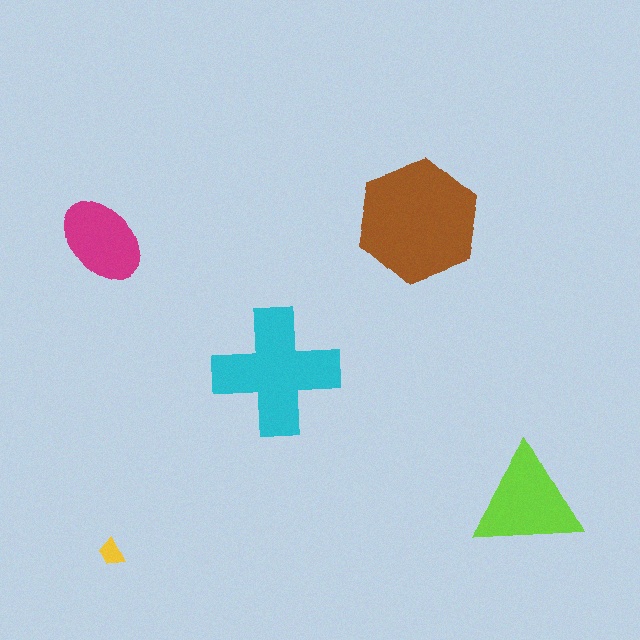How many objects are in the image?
There are 5 objects in the image.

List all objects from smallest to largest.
The yellow trapezoid, the magenta ellipse, the lime triangle, the cyan cross, the brown hexagon.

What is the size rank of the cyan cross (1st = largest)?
2nd.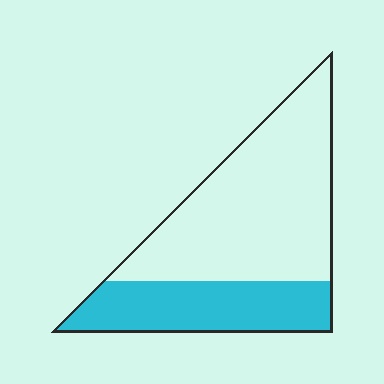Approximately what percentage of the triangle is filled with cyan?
Approximately 35%.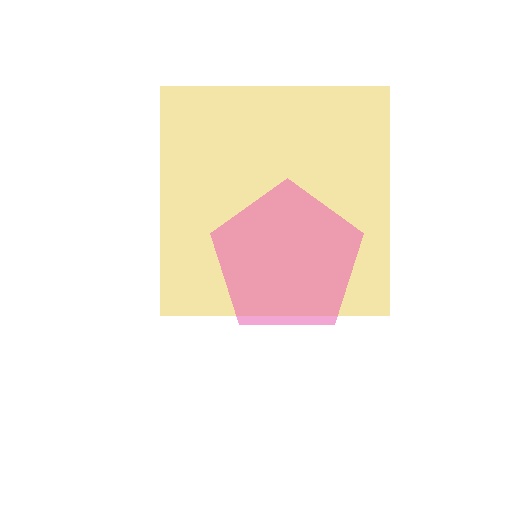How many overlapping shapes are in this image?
There are 2 overlapping shapes in the image.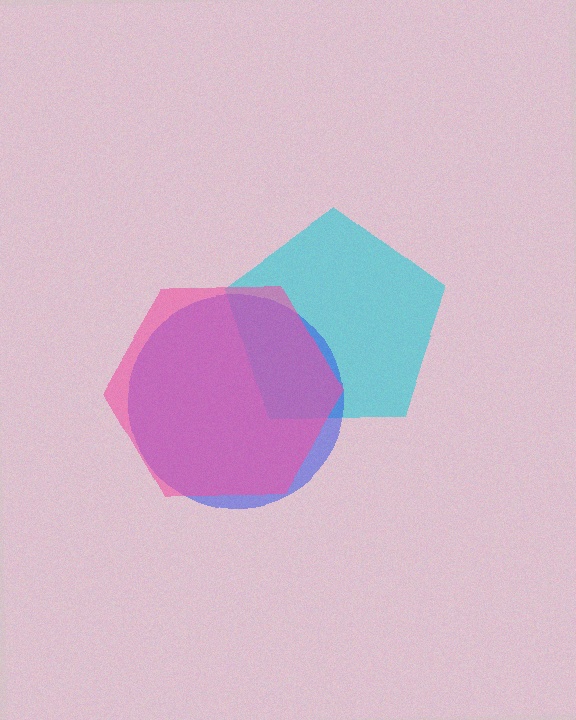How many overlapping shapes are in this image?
There are 3 overlapping shapes in the image.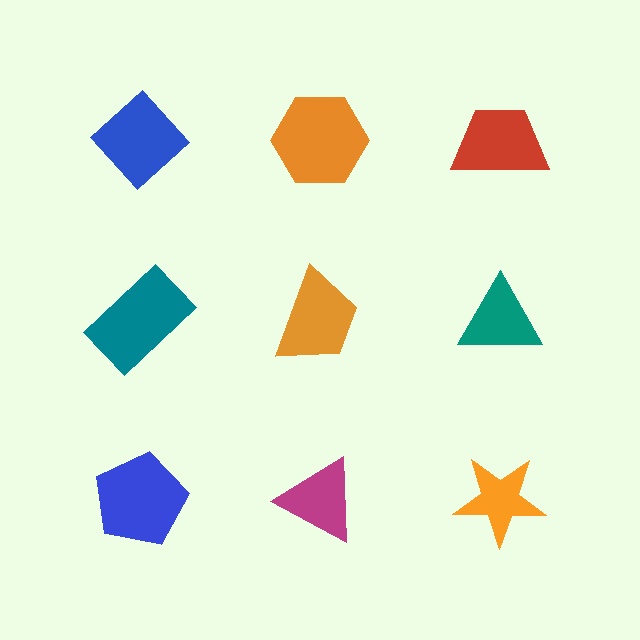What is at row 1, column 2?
An orange hexagon.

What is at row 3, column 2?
A magenta triangle.